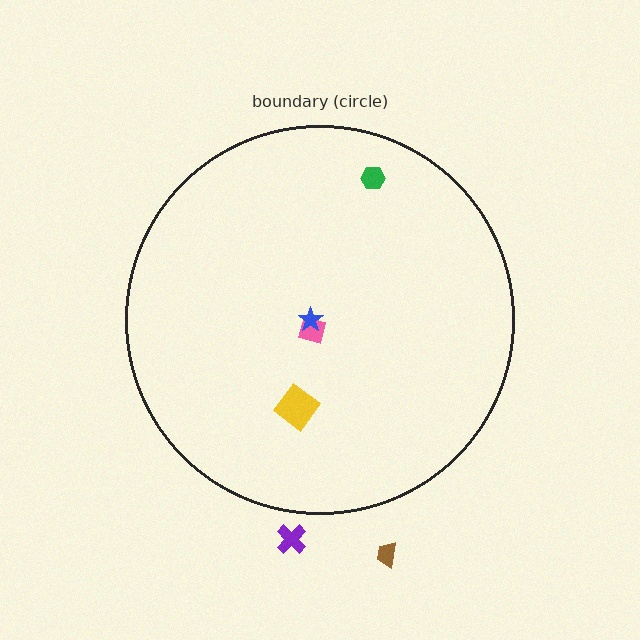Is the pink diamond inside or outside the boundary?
Inside.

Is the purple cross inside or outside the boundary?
Outside.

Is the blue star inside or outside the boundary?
Inside.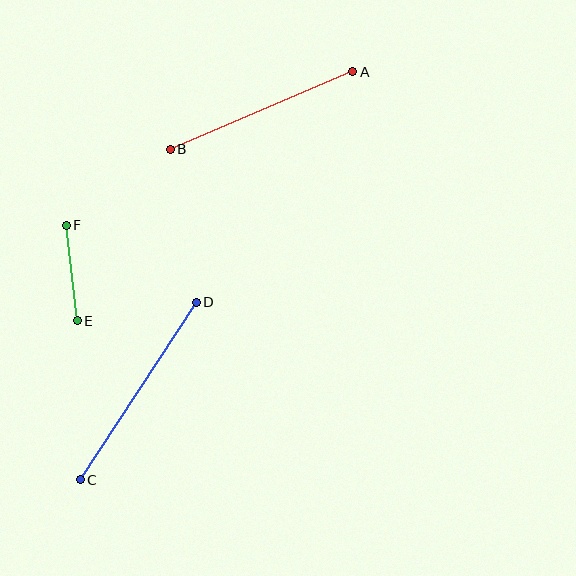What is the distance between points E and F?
The distance is approximately 96 pixels.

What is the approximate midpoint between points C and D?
The midpoint is at approximately (138, 391) pixels.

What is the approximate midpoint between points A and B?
The midpoint is at approximately (262, 111) pixels.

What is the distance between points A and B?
The distance is approximately 198 pixels.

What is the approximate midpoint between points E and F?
The midpoint is at approximately (72, 273) pixels.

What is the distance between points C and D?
The distance is approximately 212 pixels.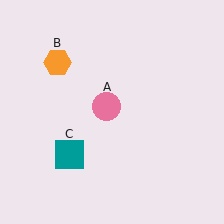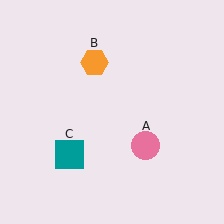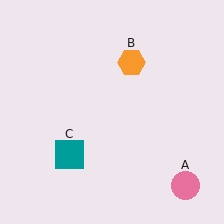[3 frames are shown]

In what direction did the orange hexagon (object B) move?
The orange hexagon (object B) moved right.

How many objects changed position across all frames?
2 objects changed position: pink circle (object A), orange hexagon (object B).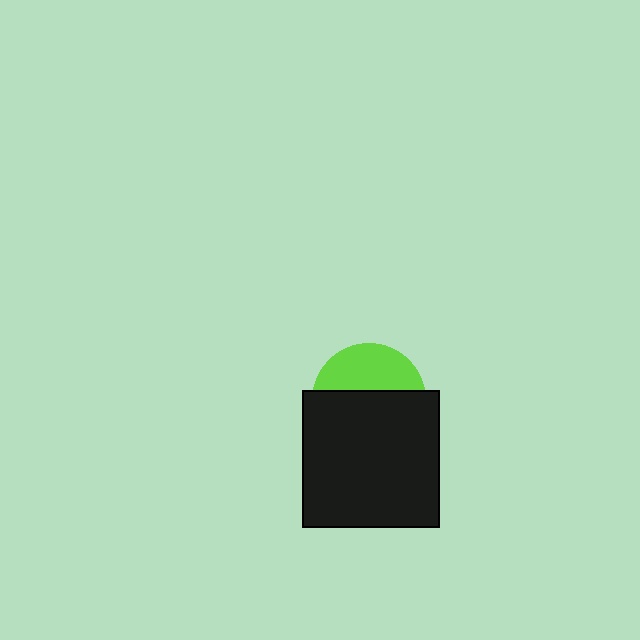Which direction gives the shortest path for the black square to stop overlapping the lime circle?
Moving down gives the shortest separation.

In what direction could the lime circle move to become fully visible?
The lime circle could move up. That would shift it out from behind the black square entirely.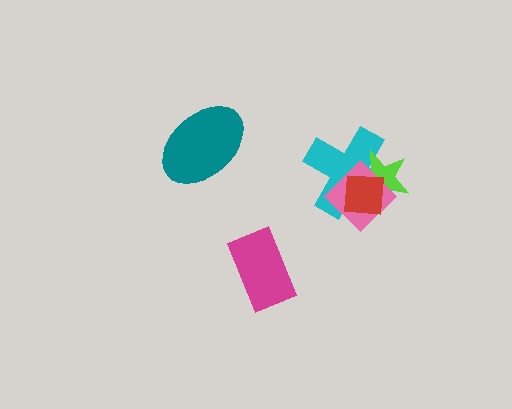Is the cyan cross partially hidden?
Yes, it is partially covered by another shape.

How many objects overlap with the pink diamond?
3 objects overlap with the pink diamond.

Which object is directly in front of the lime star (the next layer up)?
The pink diamond is directly in front of the lime star.